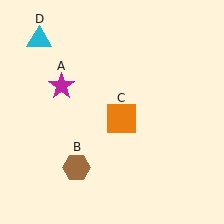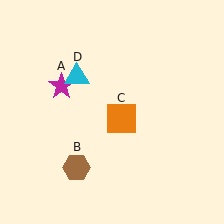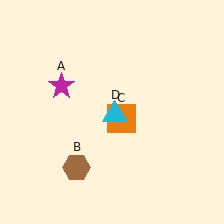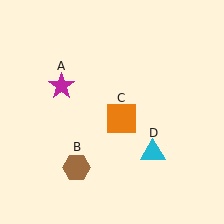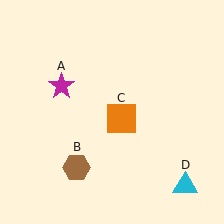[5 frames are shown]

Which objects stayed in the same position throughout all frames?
Magenta star (object A) and brown hexagon (object B) and orange square (object C) remained stationary.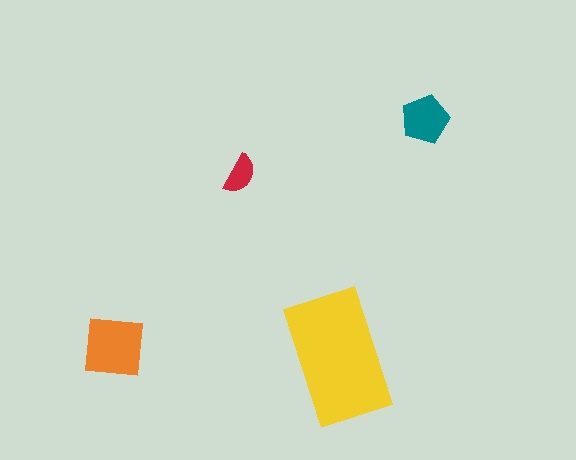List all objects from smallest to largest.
The red semicircle, the teal pentagon, the orange square, the yellow rectangle.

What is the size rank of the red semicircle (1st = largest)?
4th.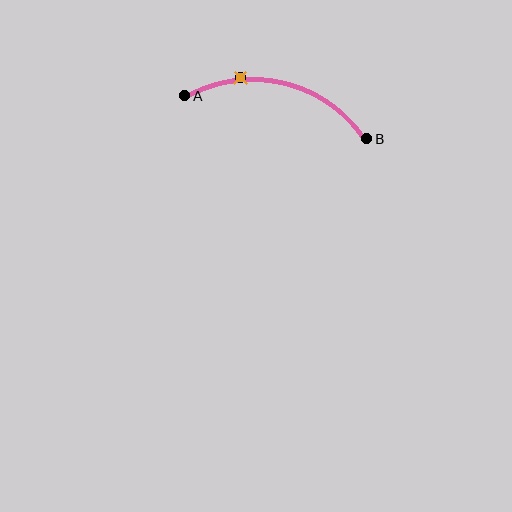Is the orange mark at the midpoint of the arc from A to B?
No. The orange mark lies on the arc but is closer to endpoint A. The arc midpoint would be at the point on the curve equidistant along the arc from both A and B.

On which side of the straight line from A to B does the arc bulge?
The arc bulges above the straight line connecting A and B.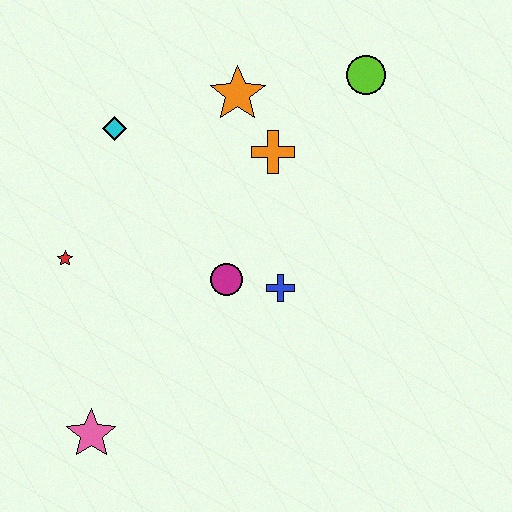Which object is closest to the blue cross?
The magenta circle is closest to the blue cross.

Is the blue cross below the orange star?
Yes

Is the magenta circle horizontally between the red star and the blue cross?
Yes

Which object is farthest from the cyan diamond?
The pink star is farthest from the cyan diamond.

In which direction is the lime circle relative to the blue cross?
The lime circle is above the blue cross.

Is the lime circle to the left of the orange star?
No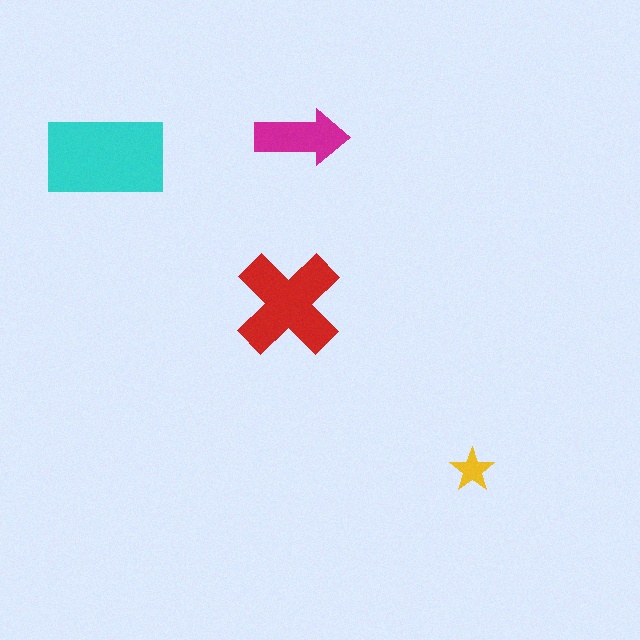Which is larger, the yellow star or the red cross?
The red cross.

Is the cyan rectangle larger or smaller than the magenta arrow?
Larger.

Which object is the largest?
The cyan rectangle.